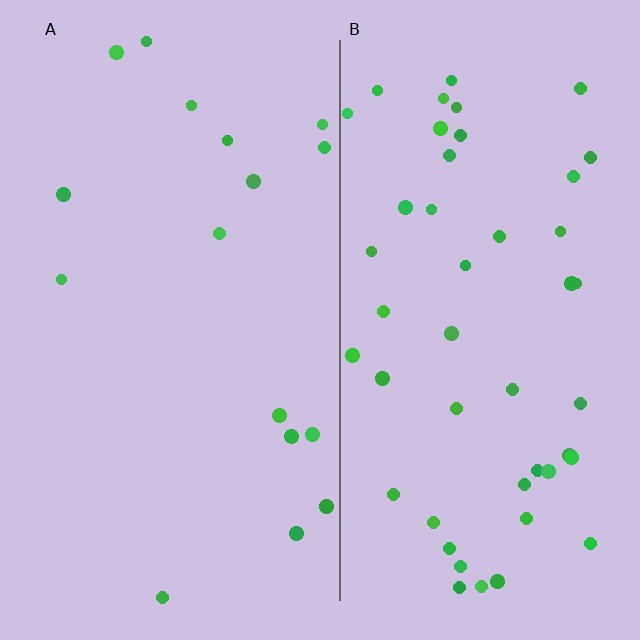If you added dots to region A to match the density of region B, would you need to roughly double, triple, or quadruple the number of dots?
Approximately triple.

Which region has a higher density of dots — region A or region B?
B (the right).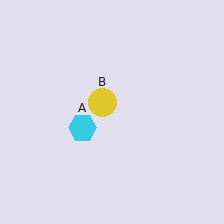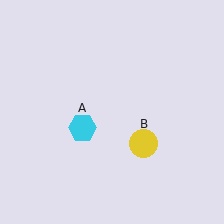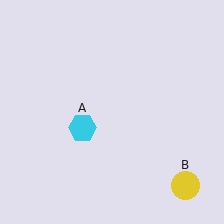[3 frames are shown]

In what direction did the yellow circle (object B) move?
The yellow circle (object B) moved down and to the right.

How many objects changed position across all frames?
1 object changed position: yellow circle (object B).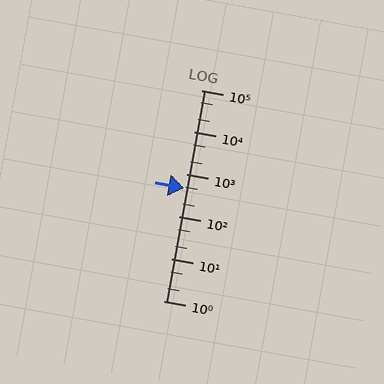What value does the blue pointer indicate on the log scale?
The pointer indicates approximately 470.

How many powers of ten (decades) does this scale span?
The scale spans 5 decades, from 1 to 100000.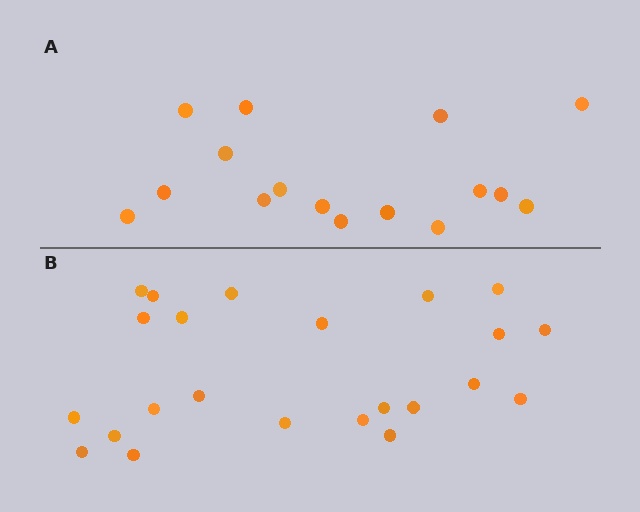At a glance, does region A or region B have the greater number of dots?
Region B (the bottom region) has more dots.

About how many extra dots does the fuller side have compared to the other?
Region B has roughly 8 or so more dots than region A.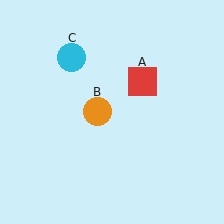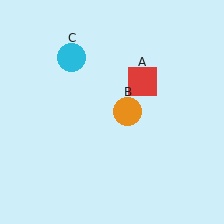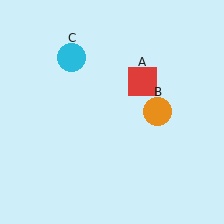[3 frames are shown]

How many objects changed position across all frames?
1 object changed position: orange circle (object B).